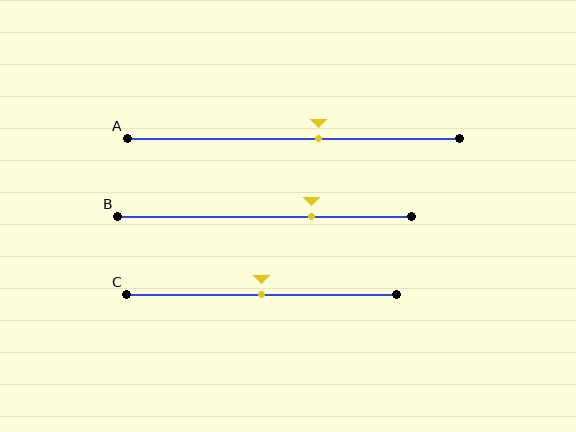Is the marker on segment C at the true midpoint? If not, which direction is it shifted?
Yes, the marker on segment C is at the true midpoint.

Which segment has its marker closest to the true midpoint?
Segment C has its marker closest to the true midpoint.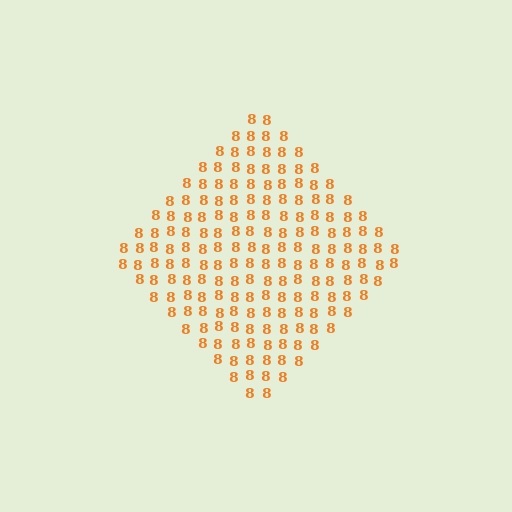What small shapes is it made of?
It is made of small digit 8's.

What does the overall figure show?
The overall figure shows a diamond.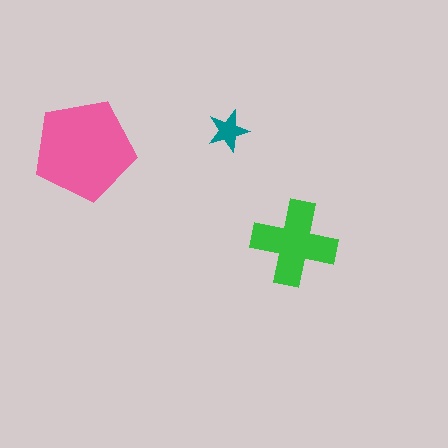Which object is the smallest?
The teal star.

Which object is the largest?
The pink pentagon.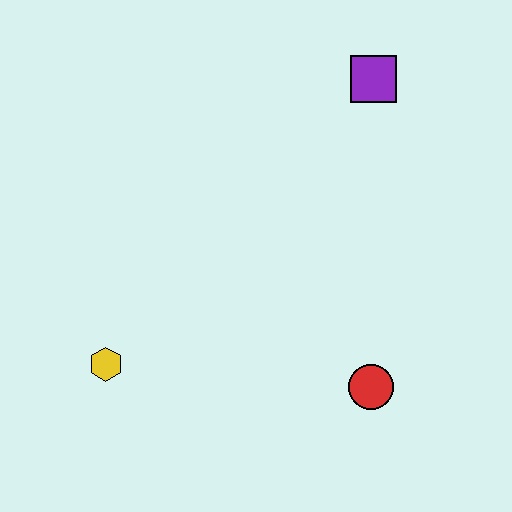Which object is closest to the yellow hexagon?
The red circle is closest to the yellow hexagon.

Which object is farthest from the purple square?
The yellow hexagon is farthest from the purple square.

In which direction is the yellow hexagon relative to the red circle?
The yellow hexagon is to the left of the red circle.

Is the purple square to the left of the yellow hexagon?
No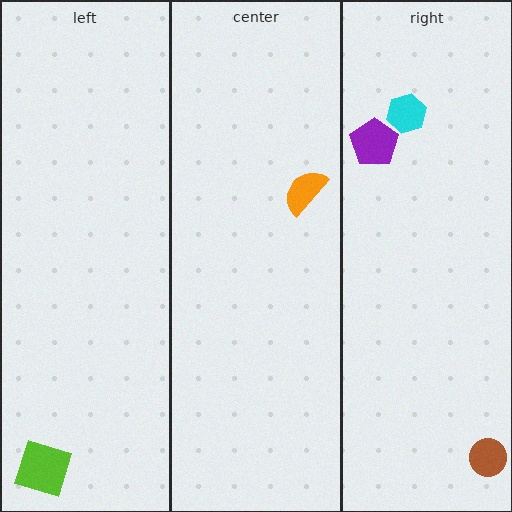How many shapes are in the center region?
1.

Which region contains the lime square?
The left region.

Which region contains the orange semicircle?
The center region.